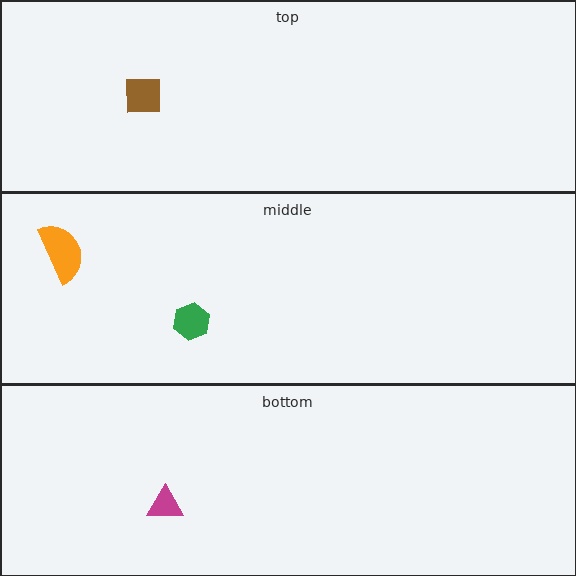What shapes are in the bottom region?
The magenta triangle.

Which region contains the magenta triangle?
The bottom region.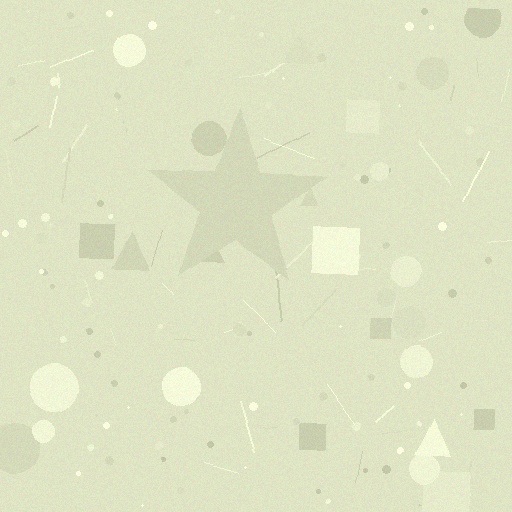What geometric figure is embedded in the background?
A star is embedded in the background.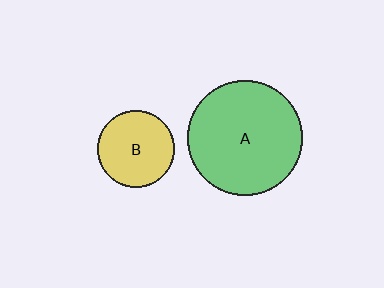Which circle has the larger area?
Circle A (green).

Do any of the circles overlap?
No, none of the circles overlap.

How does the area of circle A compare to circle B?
Approximately 2.2 times.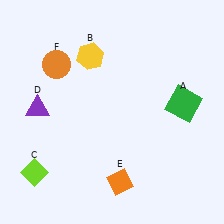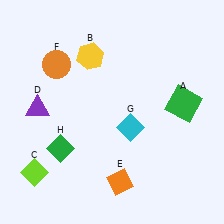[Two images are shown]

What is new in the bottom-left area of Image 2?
A green diamond (H) was added in the bottom-left area of Image 2.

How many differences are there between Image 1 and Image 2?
There are 2 differences between the two images.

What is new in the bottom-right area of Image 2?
A cyan diamond (G) was added in the bottom-right area of Image 2.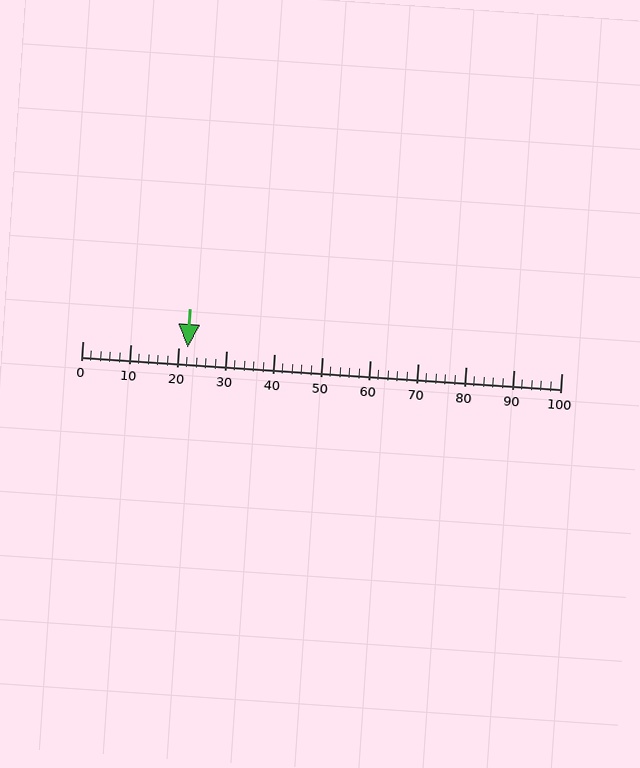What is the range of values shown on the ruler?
The ruler shows values from 0 to 100.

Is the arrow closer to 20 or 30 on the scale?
The arrow is closer to 20.